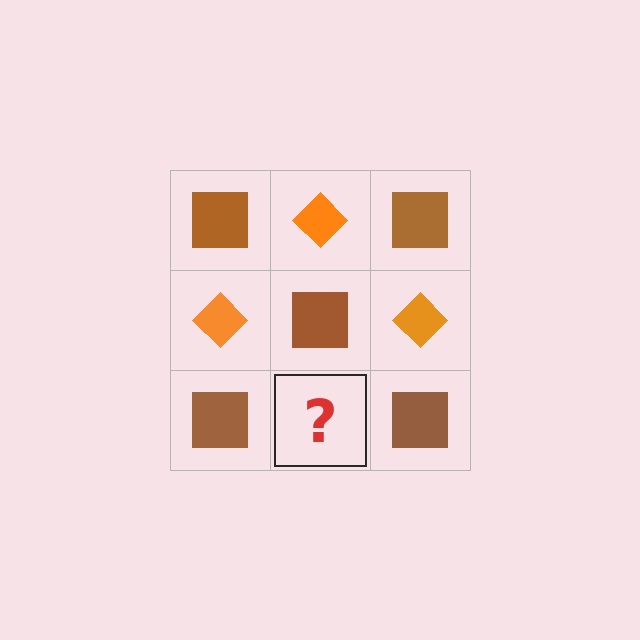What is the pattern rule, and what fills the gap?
The rule is that it alternates brown square and orange diamond in a checkerboard pattern. The gap should be filled with an orange diamond.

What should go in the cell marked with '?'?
The missing cell should contain an orange diamond.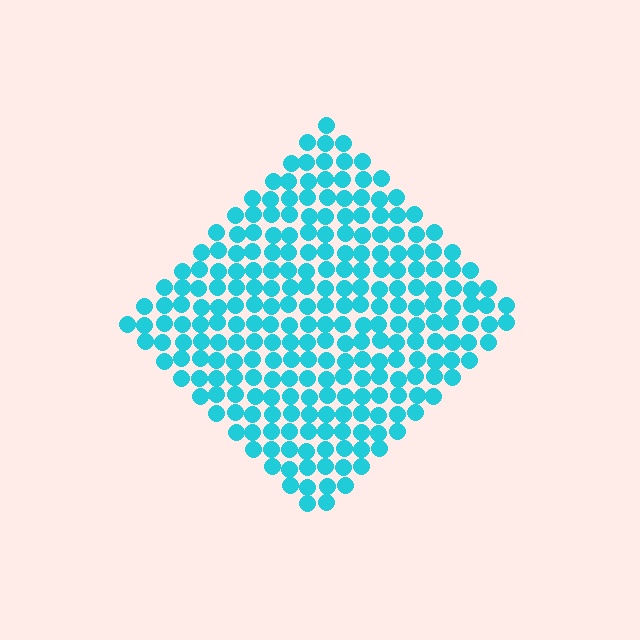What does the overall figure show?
The overall figure shows a diamond.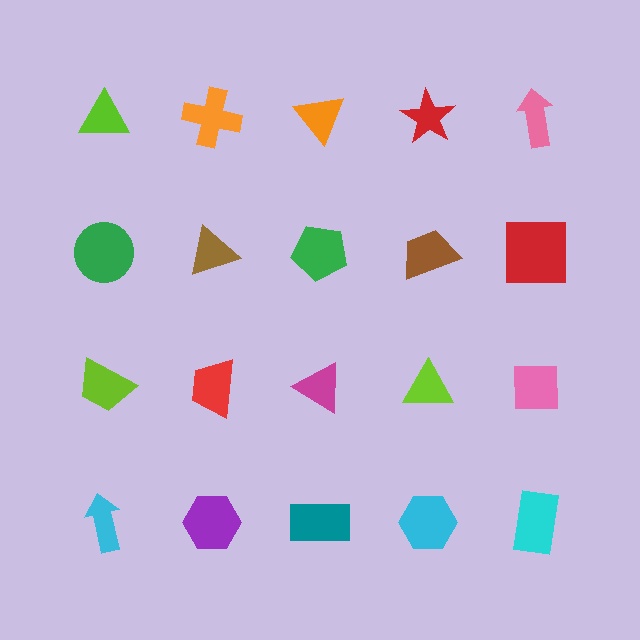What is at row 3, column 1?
A lime trapezoid.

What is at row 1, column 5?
A pink arrow.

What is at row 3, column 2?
A red trapezoid.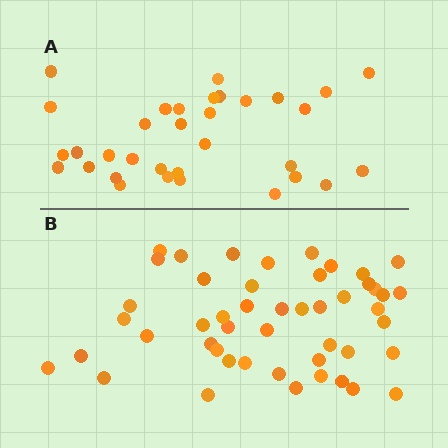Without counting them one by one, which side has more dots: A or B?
Region B (the bottom region) has more dots.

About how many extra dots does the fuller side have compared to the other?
Region B has approximately 15 more dots than region A.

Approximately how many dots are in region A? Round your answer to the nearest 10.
About 30 dots. (The exact count is 33, which rounds to 30.)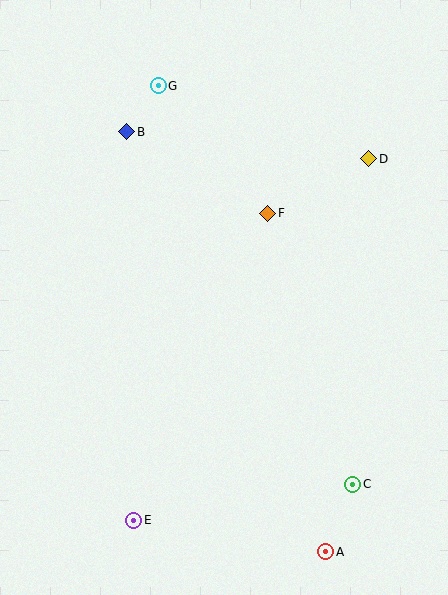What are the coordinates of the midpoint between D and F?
The midpoint between D and F is at (318, 186).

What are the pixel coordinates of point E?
Point E is at (134, 520).